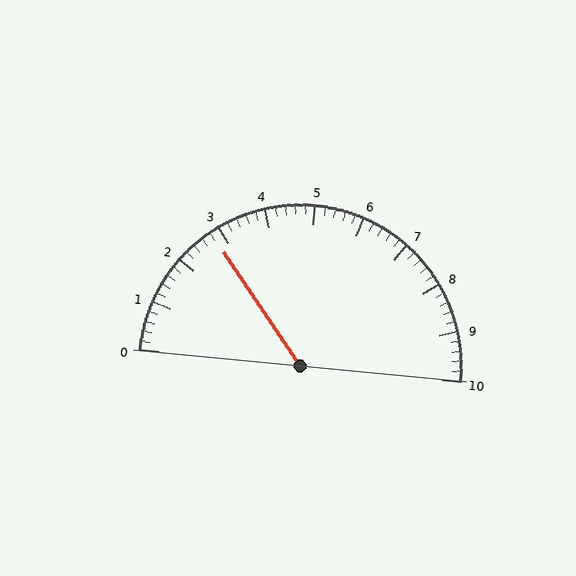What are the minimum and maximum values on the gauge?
The gauge ranges from 0 to 10.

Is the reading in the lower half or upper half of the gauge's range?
The reading is in the lower half of the range (0 to 10).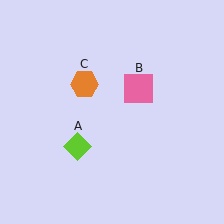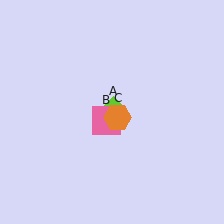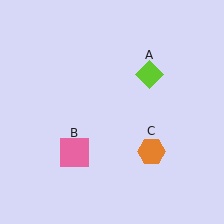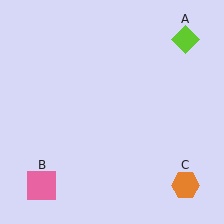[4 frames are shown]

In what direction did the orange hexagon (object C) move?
The orange hexagon (object C) moved down and to the right.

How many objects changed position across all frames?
3 objects changed position: lime diamond (object A), pink square (object B), orange hexagon (object C).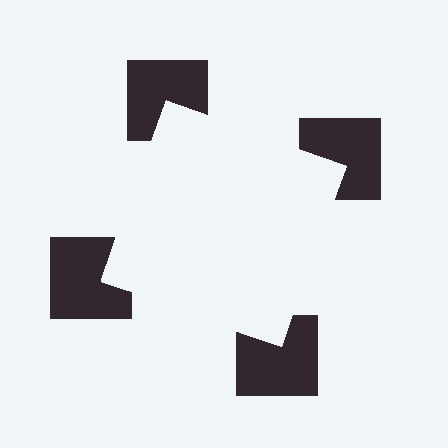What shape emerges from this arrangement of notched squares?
An illusory square — its edges are inferred from the aligned wedge cuts in the notched squares, not physically drawn.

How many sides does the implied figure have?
4 sides.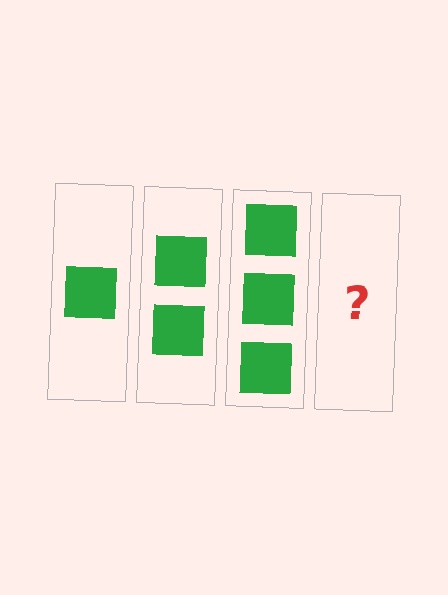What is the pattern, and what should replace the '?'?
The pattern is that each step adds one more square. The '?' should be 4 squares.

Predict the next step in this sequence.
The next step is 4 squares.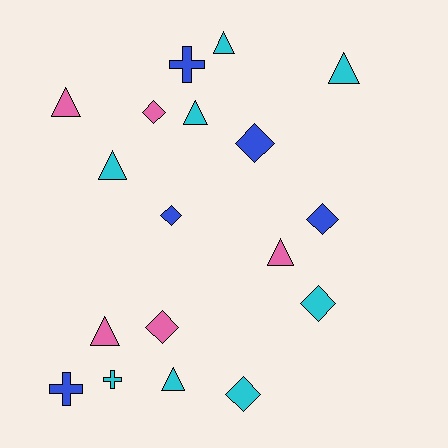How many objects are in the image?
There are 18 objects.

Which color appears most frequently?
Cyan, with 8 objects.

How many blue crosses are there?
There are 2 blue crosses.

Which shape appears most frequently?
Triangle, with 8 objects.